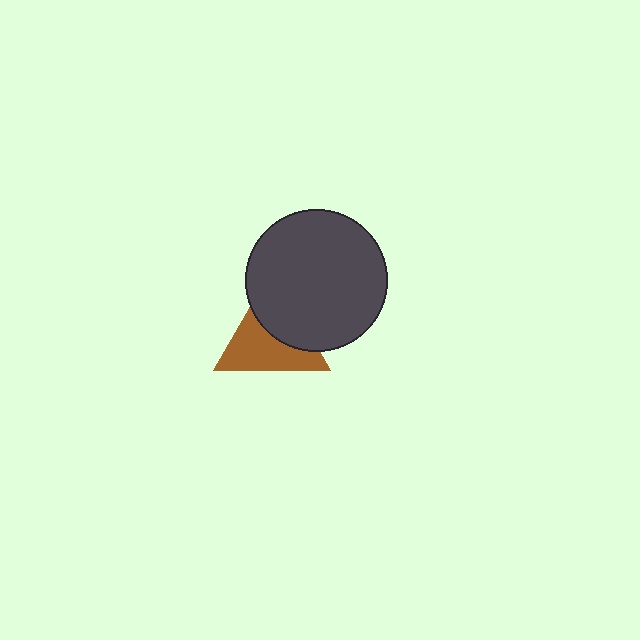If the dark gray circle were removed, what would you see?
You would see the complete brown triangle.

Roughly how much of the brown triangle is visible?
About half of it is visible (roughly 57%).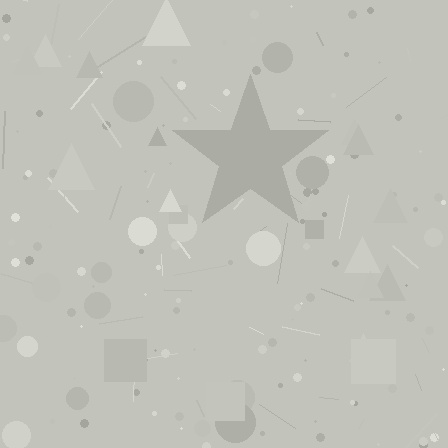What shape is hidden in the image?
A star is hidden in the image.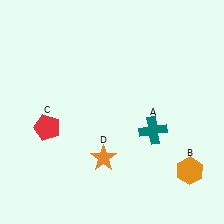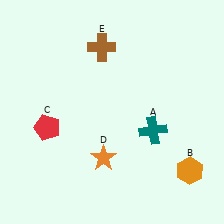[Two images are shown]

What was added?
A brown cross (E) was added in Image 2.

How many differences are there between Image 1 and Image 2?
There is 1 difference between the two images.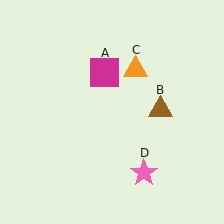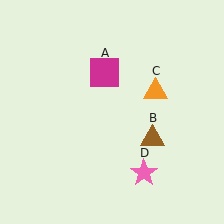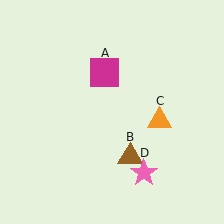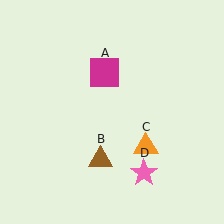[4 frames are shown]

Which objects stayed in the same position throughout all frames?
Magenta square (object A) and pink star (object D) remained stationary.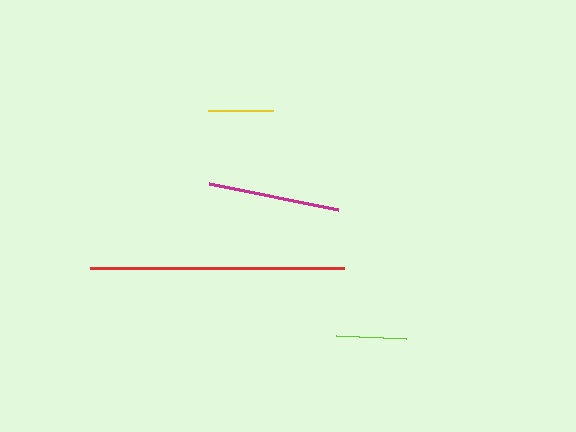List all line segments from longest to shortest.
From longest to shortest: red, magenta, lime, yellow.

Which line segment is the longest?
The red line is the longest at approximately 254 pixels.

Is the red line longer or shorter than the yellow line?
The red line is longer than the yellow line.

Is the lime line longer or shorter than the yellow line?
The lime line is longer than the yellow line.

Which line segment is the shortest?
The yellow line is the shortest at approximately 65 pixels.